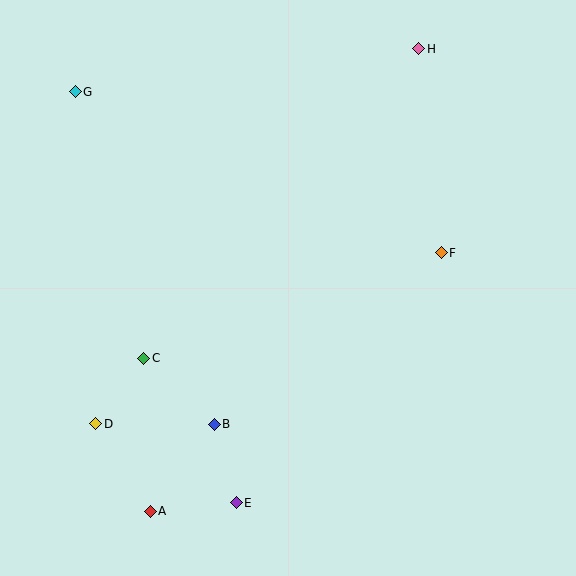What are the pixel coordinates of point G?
Point G is at (75, 92).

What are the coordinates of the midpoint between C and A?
The midpoint between C and A is at (147, 435).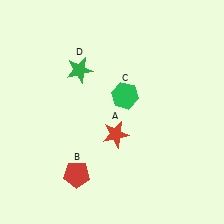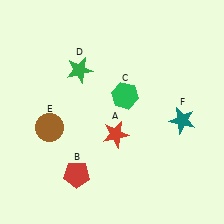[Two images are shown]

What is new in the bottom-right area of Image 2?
A teal star (F) was added in the bottom-right area of Image 2.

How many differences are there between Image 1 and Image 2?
There are 2 differences between the two images.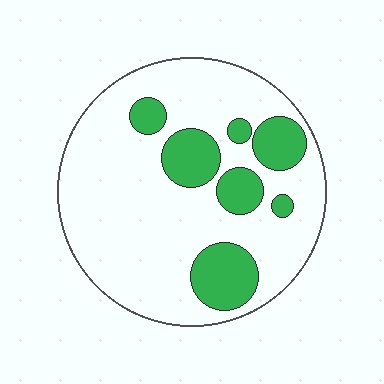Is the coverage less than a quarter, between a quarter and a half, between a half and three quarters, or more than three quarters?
Less than a quarter.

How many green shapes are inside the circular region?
7.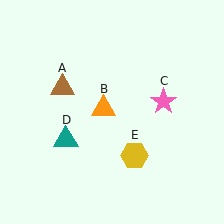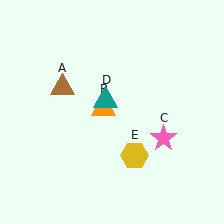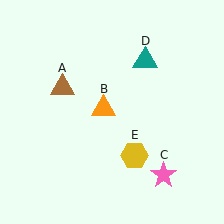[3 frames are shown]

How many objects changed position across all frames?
2 objects changed position: pink star (object C), teal triangle (object D).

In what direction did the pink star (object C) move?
The pink star (object C) moved down.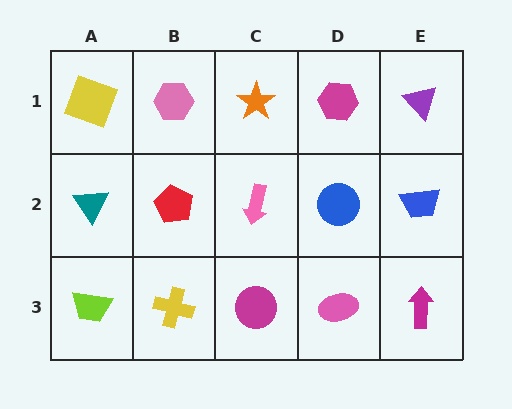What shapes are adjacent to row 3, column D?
A blue circle (row 2, column D), a magenta circle (row 3, column C), a magenta arrow (row 3, column E).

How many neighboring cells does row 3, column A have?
2.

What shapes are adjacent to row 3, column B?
A red pentagon (row 2, column B), a lime trapezoid (row 3, column A), a magenta circle (row 3, column C).